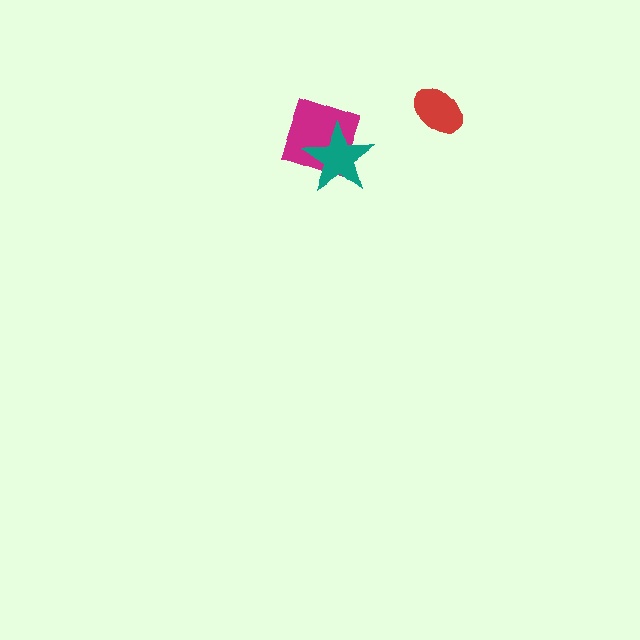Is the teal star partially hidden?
No, no other shape covers it.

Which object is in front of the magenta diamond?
The teal star is in front of the magenta diamond.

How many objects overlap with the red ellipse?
0 objects overlap with the red ellipse.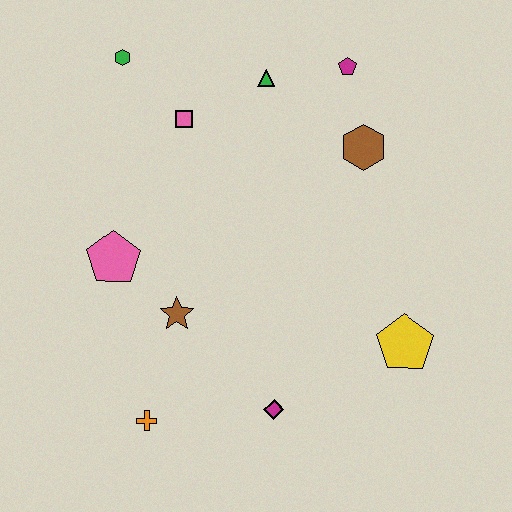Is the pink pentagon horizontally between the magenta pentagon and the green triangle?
No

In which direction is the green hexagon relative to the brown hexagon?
The green hexagon is to the left of the brown hexagon.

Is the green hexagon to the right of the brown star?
No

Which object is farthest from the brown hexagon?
The orange cross is farthest from the brown hexagon.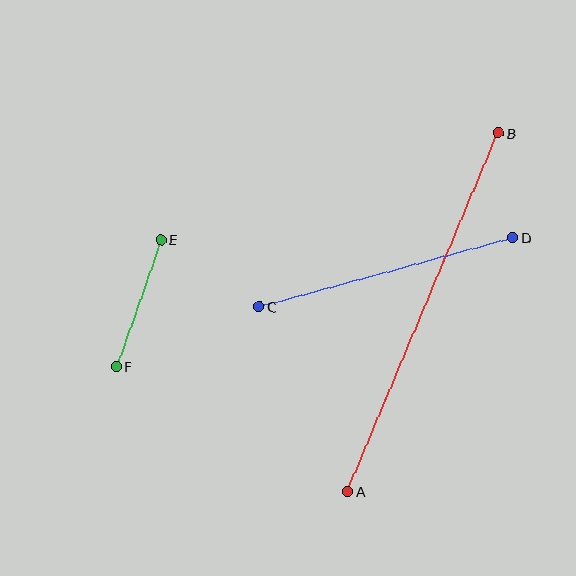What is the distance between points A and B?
The distance is approximately 389 pixels.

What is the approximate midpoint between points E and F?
The midpoint is at approximately (139, 303) pixels.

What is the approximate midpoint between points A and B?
The midpoint is at approximately (423, 312) pixels.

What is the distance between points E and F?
The distance is approximately 135 pixels.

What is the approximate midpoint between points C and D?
The midpoint is at approximately (386, 272) pixels.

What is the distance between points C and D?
The distance is approximately 263 pixels.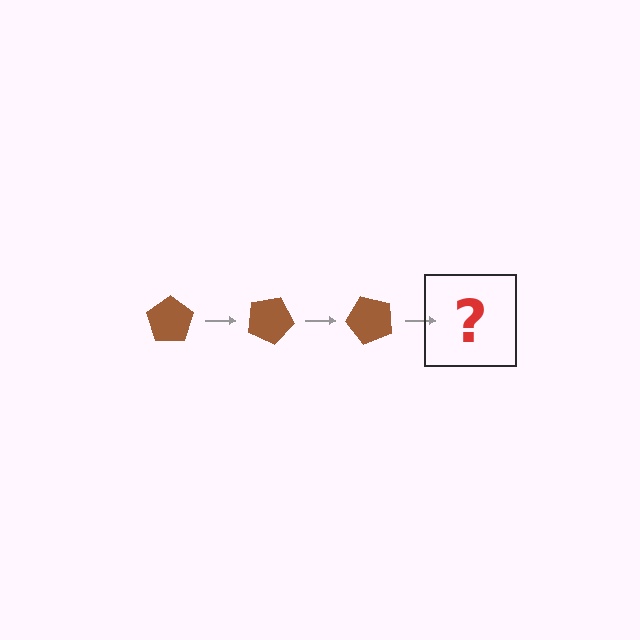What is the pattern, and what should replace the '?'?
The pattern is that the pentagon rotates 25 degrees each step. The '?' should be a brown pentagon rotated 75 degrees.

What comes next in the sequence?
The next element should be a brown pentagon rotated 75 degrees.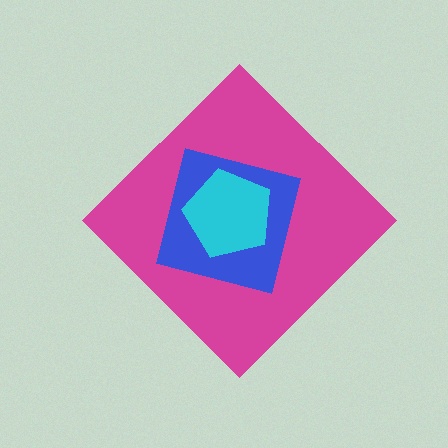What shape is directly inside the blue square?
The cyan pentagon.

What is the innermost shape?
The cyan pentagon.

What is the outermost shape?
The magenta diamond.